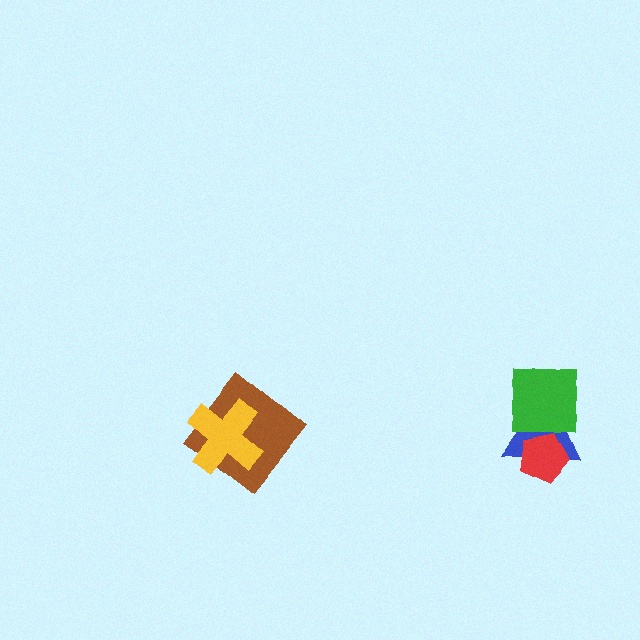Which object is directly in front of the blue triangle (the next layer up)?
The green square is directly in front of the blue triangle.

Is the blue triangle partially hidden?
Yes, it is partially covered by another shape.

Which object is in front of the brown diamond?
The yellow cross is in front of the brown diamond.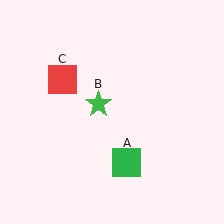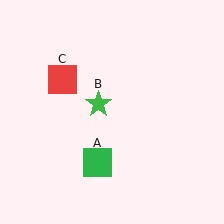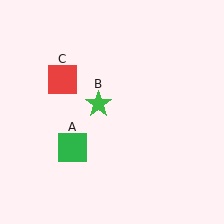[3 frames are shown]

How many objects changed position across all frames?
1 object changed position: green square (object A).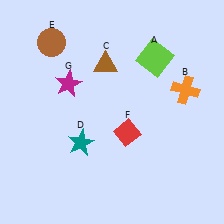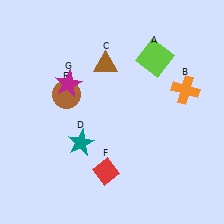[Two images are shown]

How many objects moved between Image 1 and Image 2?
2 objects moved between the two images.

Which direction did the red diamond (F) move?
The red diamond (F) moved down.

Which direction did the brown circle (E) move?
The brown circle (E) moved down.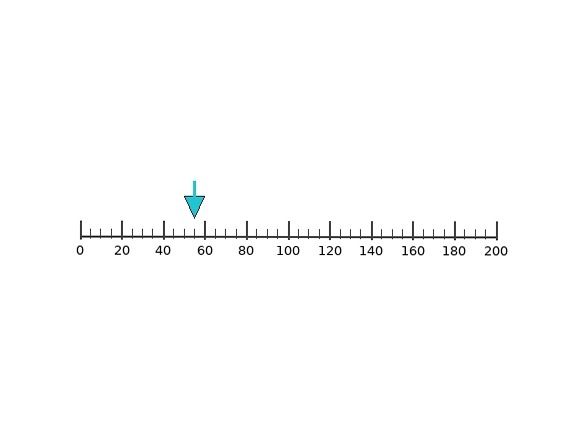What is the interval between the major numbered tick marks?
The major tick marks are spaced 20 units apart.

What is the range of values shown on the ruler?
The ruler shows values from 0 to 200.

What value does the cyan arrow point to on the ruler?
The cyan arrow points to approximately 55.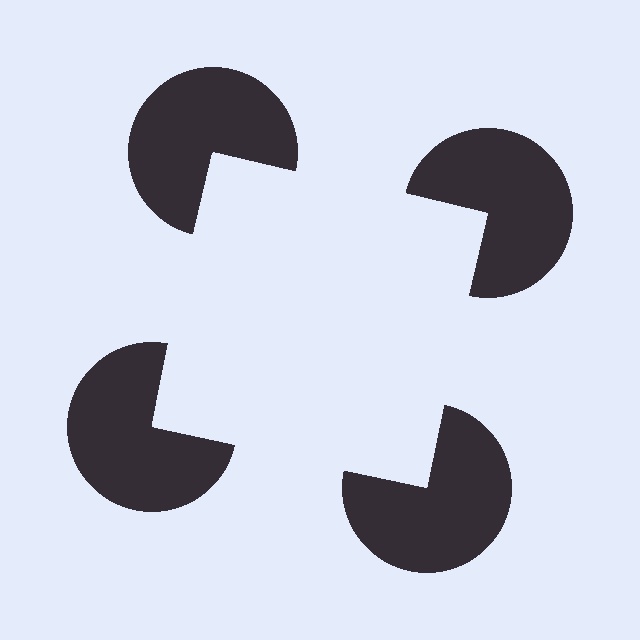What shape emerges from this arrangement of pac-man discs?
An illusory square — its edges are inferred from the aligned wedge cuts in the pac-man discs, not physically drawn.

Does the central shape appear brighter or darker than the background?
It typically appears slightly brighter than the background, even though no actual brightness change is drawn.